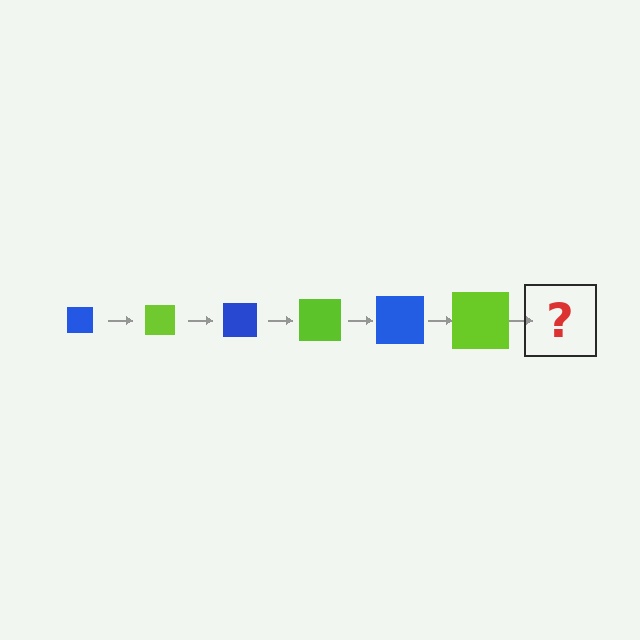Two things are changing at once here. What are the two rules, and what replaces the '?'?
The two rules are that the square grows larger each step and the color cycles through blue and lime. The '?' should be a blue square, larger than the previous one.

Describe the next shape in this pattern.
It should be a blue square, larger than the previous one.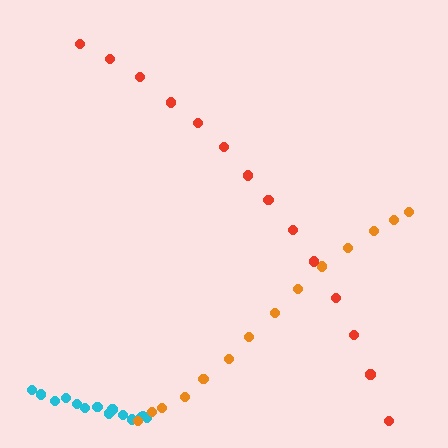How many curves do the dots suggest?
There are 3 distinct paths.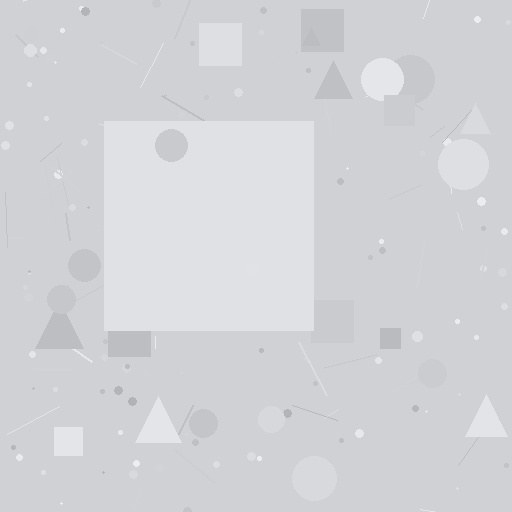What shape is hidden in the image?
A square is hidden in the image.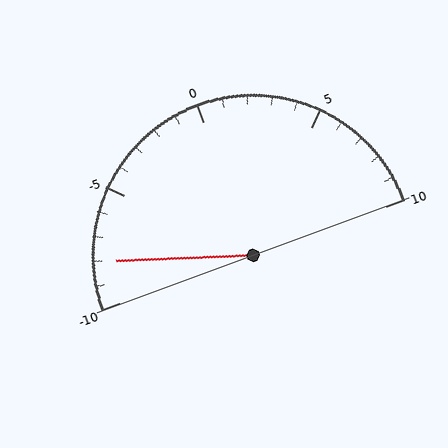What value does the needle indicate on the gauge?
The needle indicates approximately -8.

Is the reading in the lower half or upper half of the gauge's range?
The reading is in the lower half of the range (-10 to 10).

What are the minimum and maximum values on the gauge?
The gauge ranges from -10 to 10.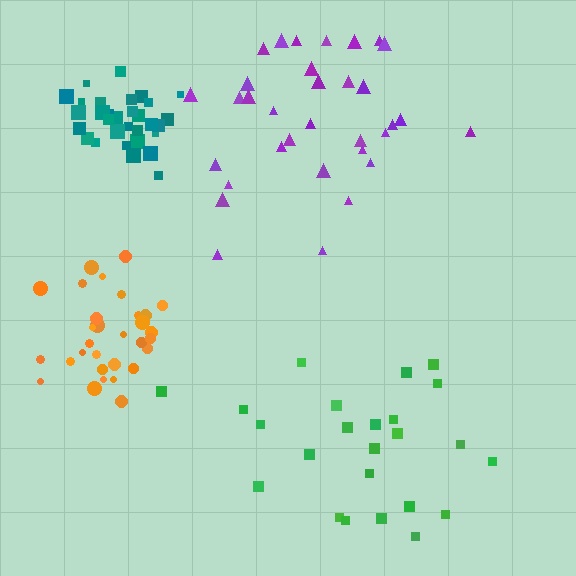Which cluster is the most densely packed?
Teal.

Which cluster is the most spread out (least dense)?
Green.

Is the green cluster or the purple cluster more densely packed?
Purple.